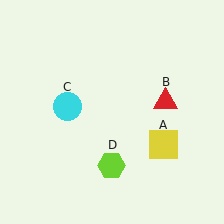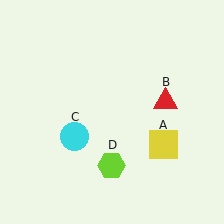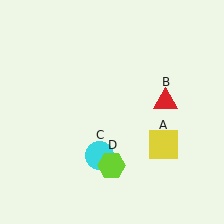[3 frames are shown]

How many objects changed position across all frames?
1 object changed position: cyan circle (object C).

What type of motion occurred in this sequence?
The cyan circle (object C) rotated counterclockwise around the center of the scene.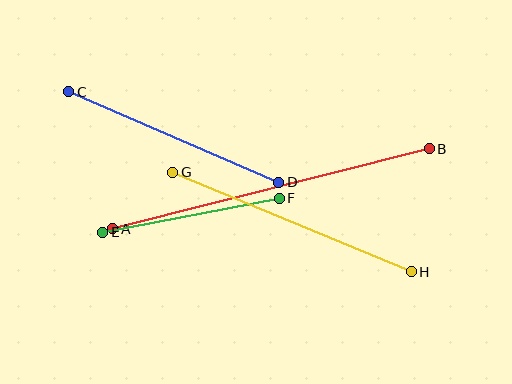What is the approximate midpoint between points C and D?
The midpoint is at approximately (174, 137) pixels.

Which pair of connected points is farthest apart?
Points A and B are farthest apart.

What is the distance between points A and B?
The distance is approximately 326 pixels.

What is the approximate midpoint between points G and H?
The midpoint is at approximately (292, 222) pixels.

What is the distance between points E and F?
The distance is approximately 180 pixels.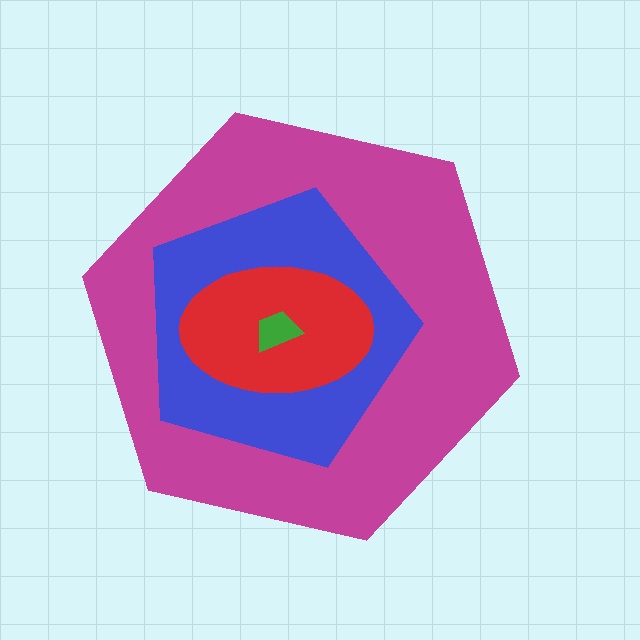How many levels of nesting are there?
4.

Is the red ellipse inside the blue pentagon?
Yes.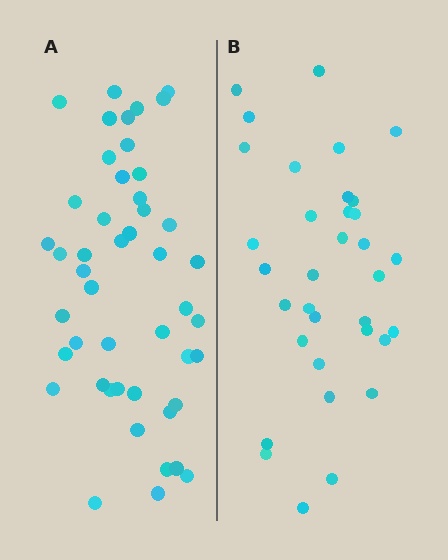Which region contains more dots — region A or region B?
Region A (the left region) has more dots.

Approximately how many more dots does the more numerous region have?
Region A has approximately 15 more dots than region B.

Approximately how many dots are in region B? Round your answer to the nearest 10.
About 30 dots. (The exact count is 34, which rounds to 30.)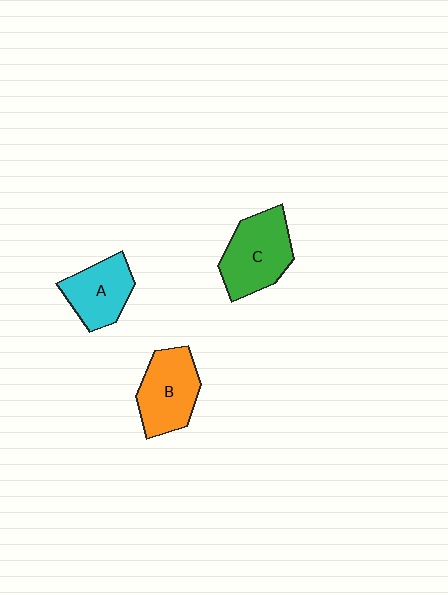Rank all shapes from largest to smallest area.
From largest to smallest: C (green), B (orange), A (cyan).